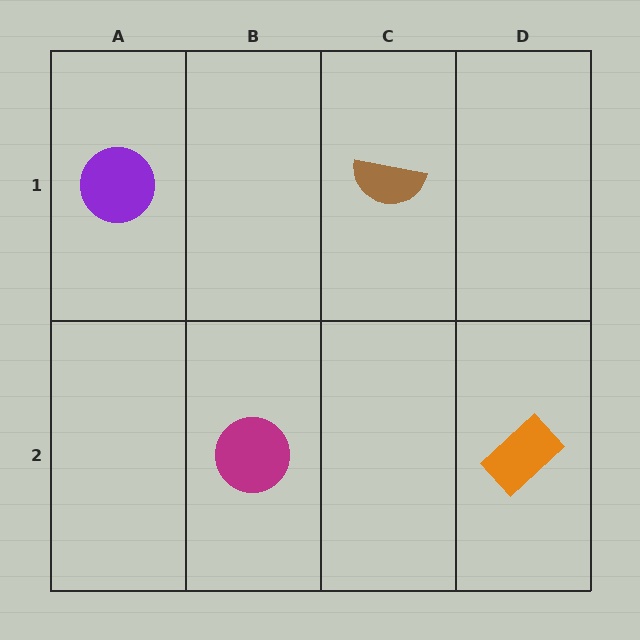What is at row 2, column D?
An orange rectangle.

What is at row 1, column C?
A brown semicircle.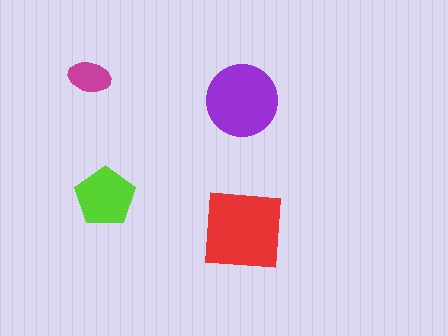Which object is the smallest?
The magenta ellipse.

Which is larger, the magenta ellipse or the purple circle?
The purple circle.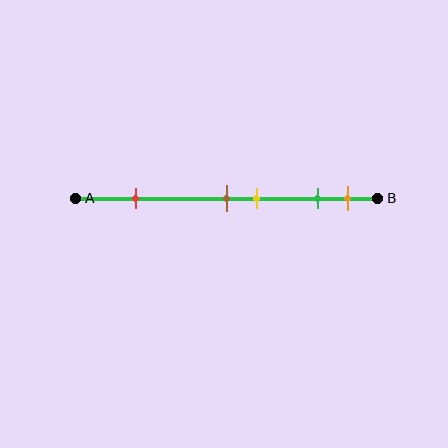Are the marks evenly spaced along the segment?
No, the marks are not evenly spaced.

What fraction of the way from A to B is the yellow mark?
The yellow mark is approximately 60% (0.6) of the way from A to B.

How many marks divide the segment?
There are 5 marks dividing the segment.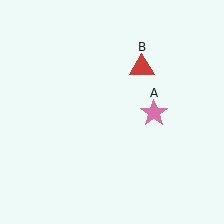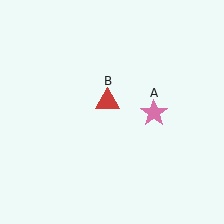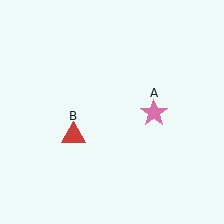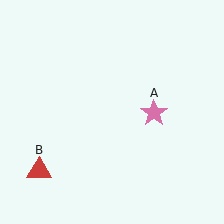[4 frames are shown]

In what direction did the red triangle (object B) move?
The red triangle (object B) moved down and to the left.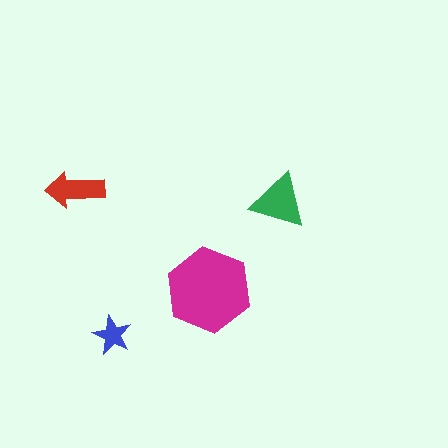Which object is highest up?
The red arrow is topmost.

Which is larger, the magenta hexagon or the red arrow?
The magenta hexagon.